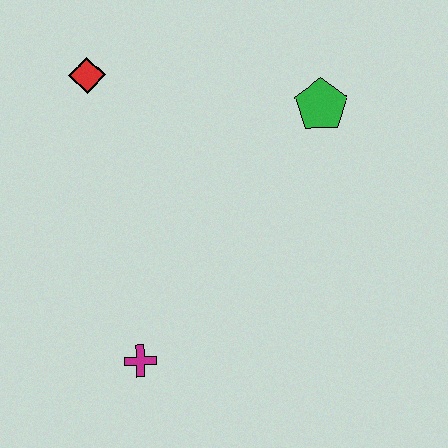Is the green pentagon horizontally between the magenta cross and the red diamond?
No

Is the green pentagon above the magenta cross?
Yes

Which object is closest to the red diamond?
The green pentagon is closest to the red diamond.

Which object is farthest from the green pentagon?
The magenta cross is farthest from the green pentagon.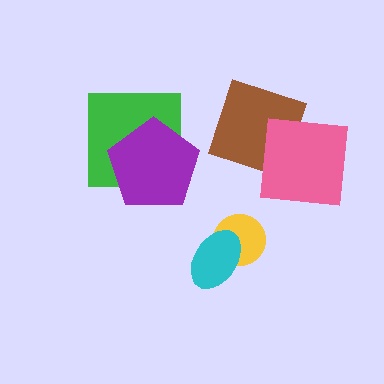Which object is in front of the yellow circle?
The cyan ellipse is in front of the yellow circle.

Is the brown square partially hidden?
Yes, it is partially covered by another shape.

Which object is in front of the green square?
The purple pentagon is in front of the green square.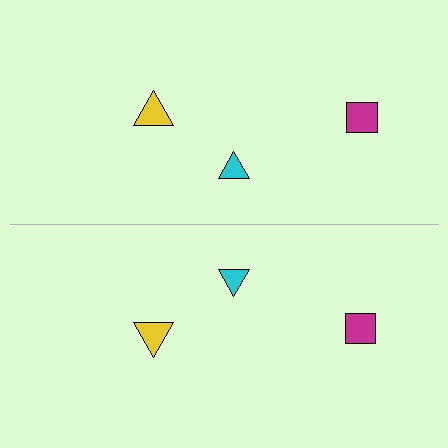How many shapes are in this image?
There are 6 shapes in this image.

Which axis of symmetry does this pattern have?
The pattern has a horizontal axis of symmetry running through the center of the image.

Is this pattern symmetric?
Yes, this pattern has bilateral (reflection) symmetry.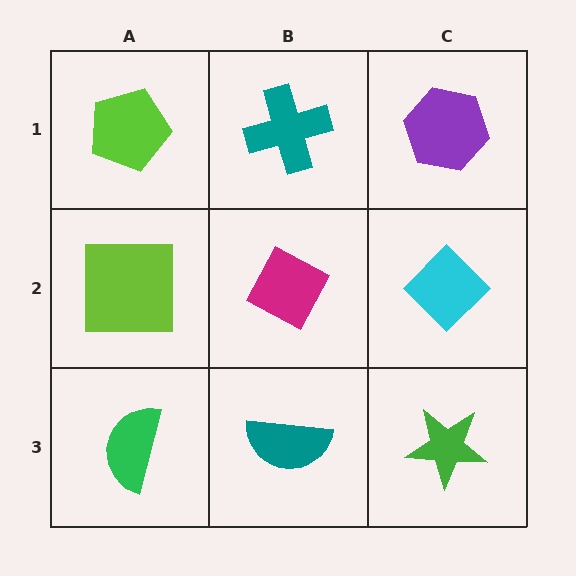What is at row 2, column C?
A cyan diamond.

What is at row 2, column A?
A lime square.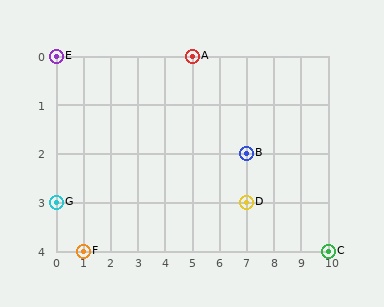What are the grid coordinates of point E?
Point E is at grid coordinates (0, 0).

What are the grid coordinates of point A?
Point A is at grid coordinates (5, 0).